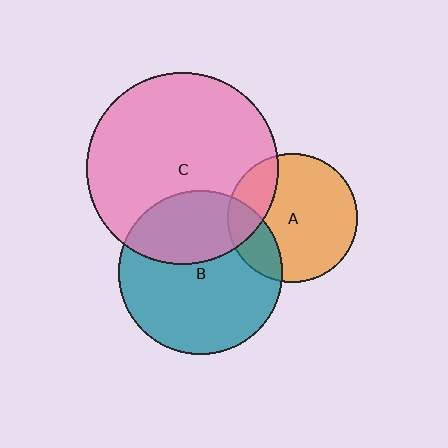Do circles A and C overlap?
Yes.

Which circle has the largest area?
Circle C (pink).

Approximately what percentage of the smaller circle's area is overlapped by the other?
Approximately 20%.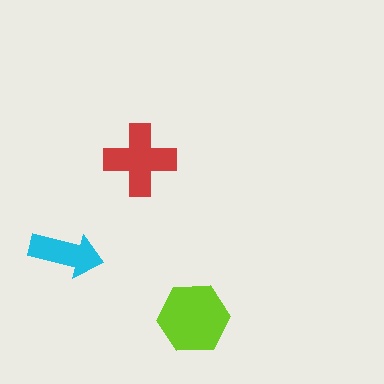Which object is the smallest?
The cyan arrow.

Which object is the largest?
The lime hexagon.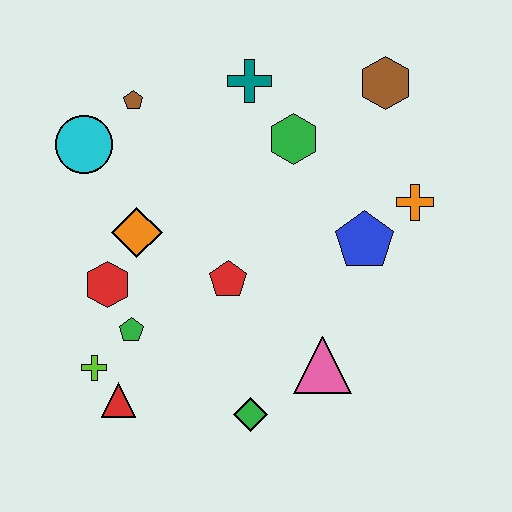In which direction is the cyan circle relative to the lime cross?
The cyan circle is above the lime cross.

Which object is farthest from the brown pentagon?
The green diamond is farthest from the brown pentagon.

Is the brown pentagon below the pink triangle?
No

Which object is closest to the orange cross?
The blue pentagon is closest to the orange cross.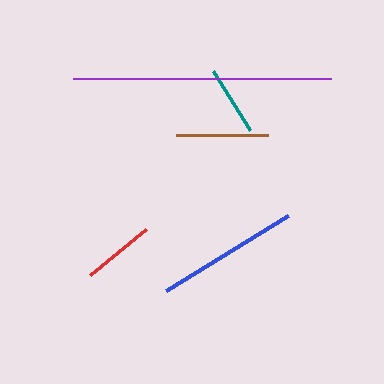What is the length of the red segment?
The red segment is approximately 72 pixels long.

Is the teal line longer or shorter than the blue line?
The blue line is longer than the teal line.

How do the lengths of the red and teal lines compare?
The red and teal lines are approximately the same length.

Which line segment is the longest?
The purple line is the longest at approximately 258 pixels.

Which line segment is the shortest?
The teal line is the shortest at approximately 70 pixels.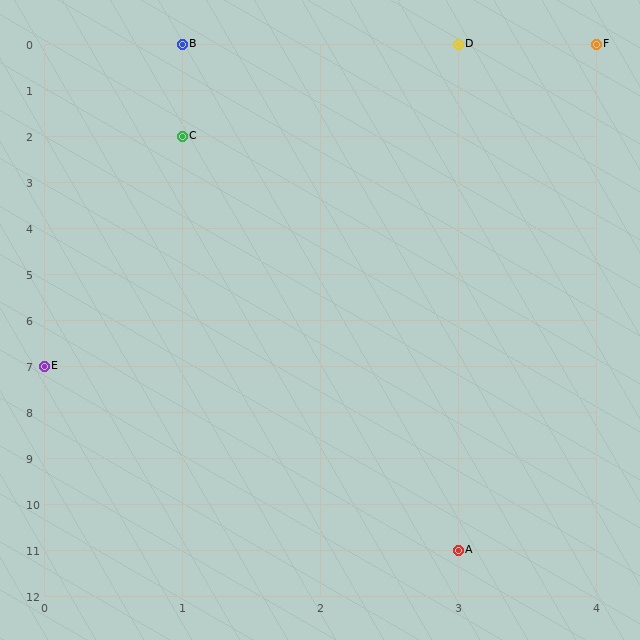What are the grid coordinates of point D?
Point D is at grid coordinates (3, 0).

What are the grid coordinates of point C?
Point C is at grid coordinates (1, 2).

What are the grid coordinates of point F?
Point F is at grid coordinates (4, 0).